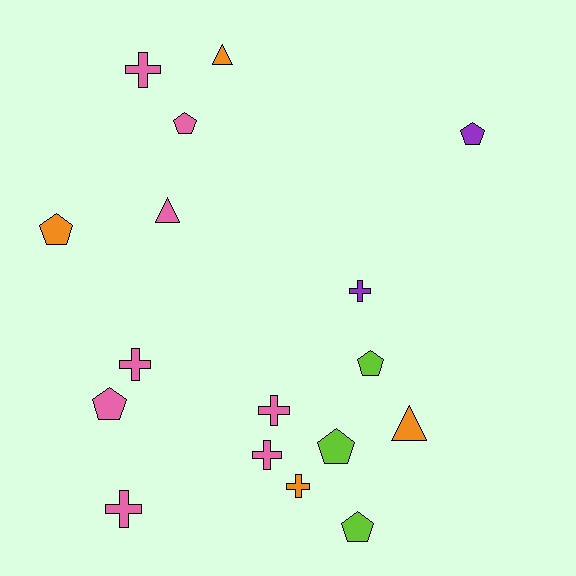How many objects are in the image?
There are 17 objects.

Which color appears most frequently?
Pink, with 8 objects.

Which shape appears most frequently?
Cross, with 7 objects.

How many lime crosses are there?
There are no lime crosses.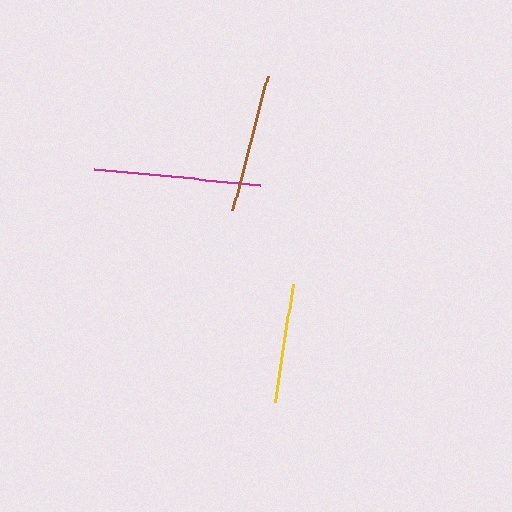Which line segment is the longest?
The magenta line is the longest at approximately 167 pixels.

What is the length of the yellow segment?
The yellow segment is approximately 119 pixels long.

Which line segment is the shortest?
The yellow line is the shortest at approximately 119 pixels.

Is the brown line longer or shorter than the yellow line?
The brown line is longer than the yellow line.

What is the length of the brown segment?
The brown segment is approximately 139 pixels long.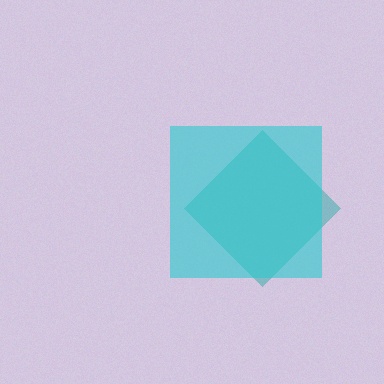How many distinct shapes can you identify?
There are 2 distinct shapes: a teal diamond, a cyan square.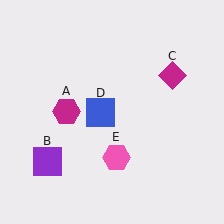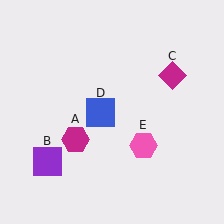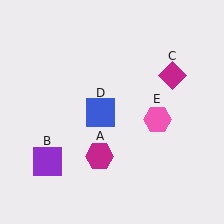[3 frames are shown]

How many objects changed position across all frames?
2 objects changed position: magenta hexagon (object A), pink hexagon (object E).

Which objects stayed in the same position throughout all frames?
Purple square (object B) and magenta diamond (object C) and blue square (object D) remained stationary.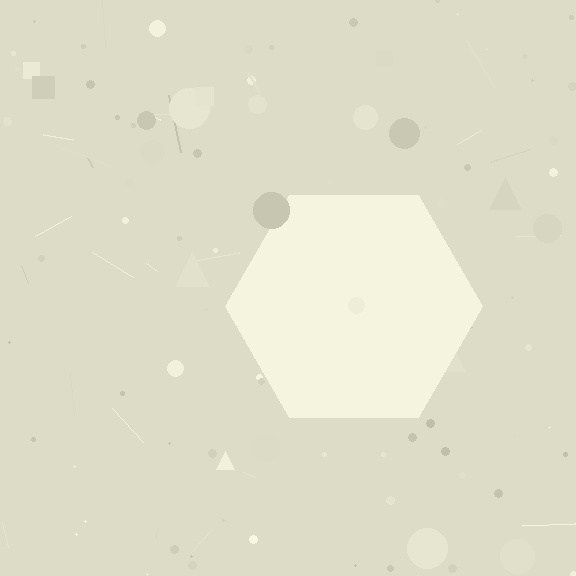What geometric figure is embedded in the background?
A hexagon is embedded in the background.